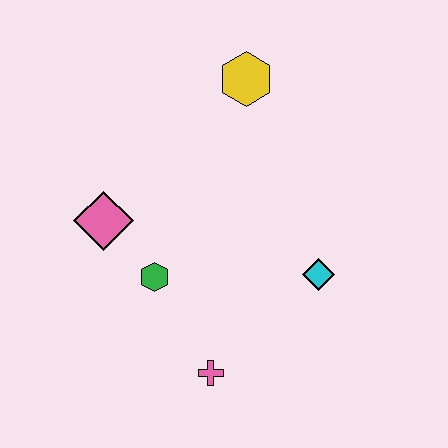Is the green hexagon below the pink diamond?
Yes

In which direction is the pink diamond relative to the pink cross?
The pink diamond is above the pink cross.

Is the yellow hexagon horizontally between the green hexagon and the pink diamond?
No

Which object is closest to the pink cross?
The green hexagon is closest to the pink cross.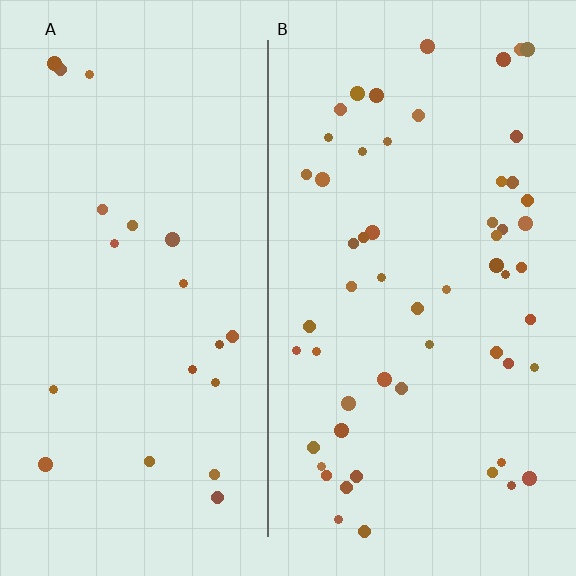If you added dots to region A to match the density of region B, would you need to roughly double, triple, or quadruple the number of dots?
Approximately triple.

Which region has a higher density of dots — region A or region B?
B (the right).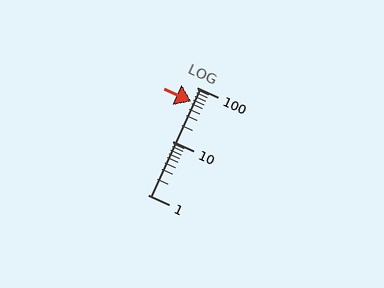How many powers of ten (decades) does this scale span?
The scale spans 2 decades, from 1 to 100.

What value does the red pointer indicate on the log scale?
The pointer indicates approximately 55.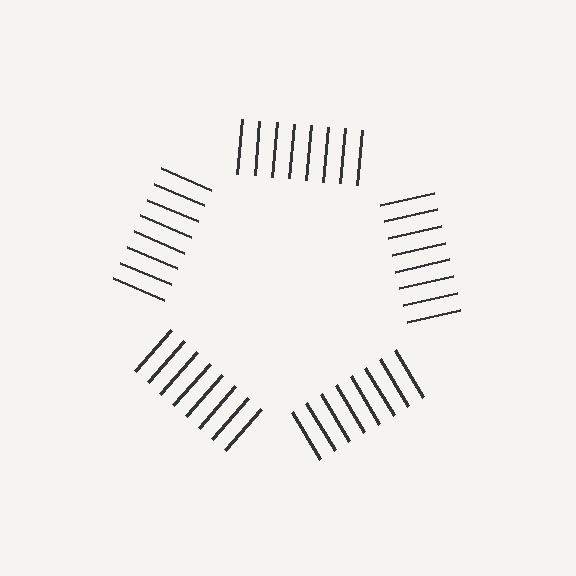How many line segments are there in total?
40 — 8 along each of the 5 edges.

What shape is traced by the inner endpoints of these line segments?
An illusory pentagon — the line segments terminate on its edges but no continuous stroke is drawn.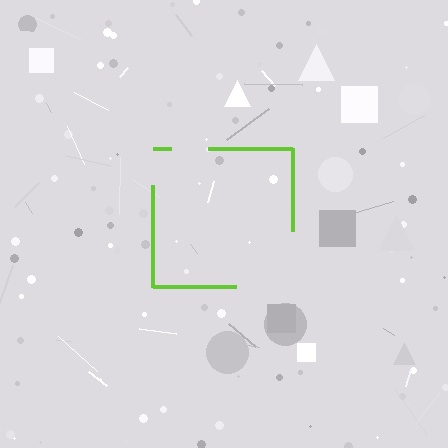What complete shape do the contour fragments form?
The contour fragments form a square.